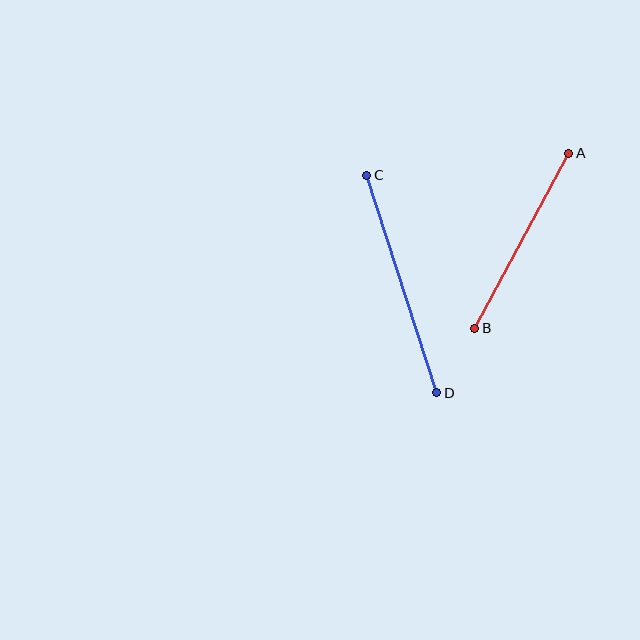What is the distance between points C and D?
The distance is approximately 228 pixels.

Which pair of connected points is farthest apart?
Points C and D are farthest apart.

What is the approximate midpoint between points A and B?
The midpoint is at approximately (522, 241) pixels.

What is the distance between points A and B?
The distance is approximately 199 pixels.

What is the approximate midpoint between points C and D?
The midpoint is at approximately (402, 284) pixels.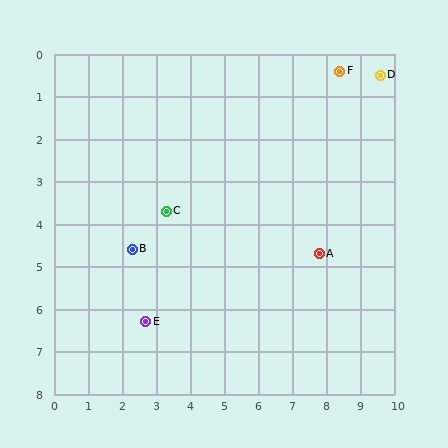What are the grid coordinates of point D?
Point D is at approximately (9.6, 0.5).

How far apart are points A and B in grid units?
Points A and B are about 5.5 grid units apart.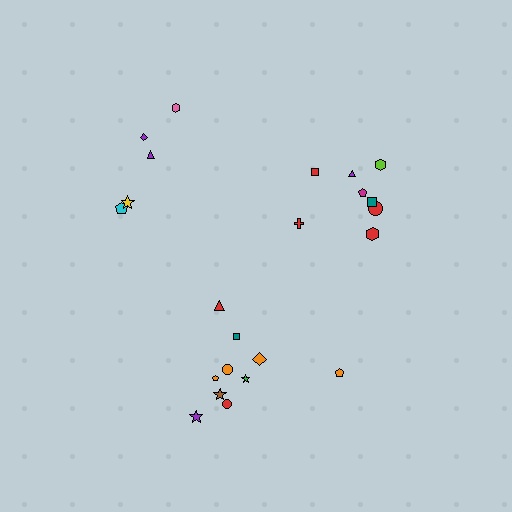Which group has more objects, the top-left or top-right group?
The top-right group.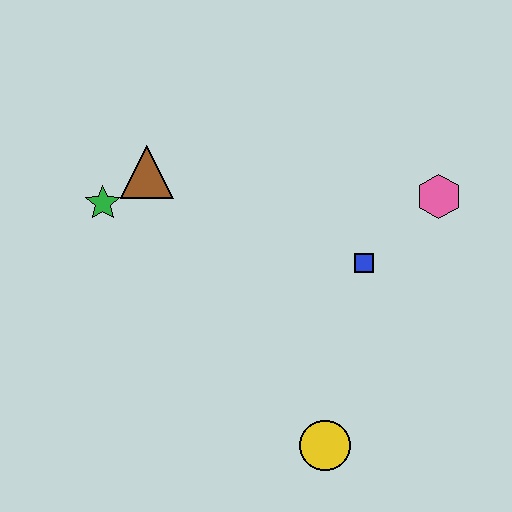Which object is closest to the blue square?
The pink hexagon is closest to the blue square.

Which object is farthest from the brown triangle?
The yellow circle is farthest from the brown triangle.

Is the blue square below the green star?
Yes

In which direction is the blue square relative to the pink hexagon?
The blue square is to the left of the pink hexagon.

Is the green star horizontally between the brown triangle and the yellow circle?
No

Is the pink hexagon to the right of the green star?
Yes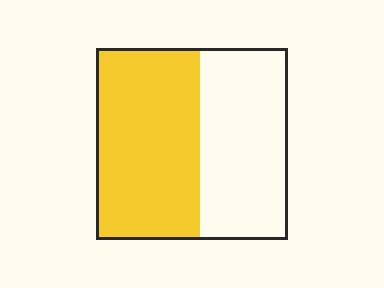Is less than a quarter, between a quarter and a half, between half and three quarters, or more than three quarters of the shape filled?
Between half and three quarters.